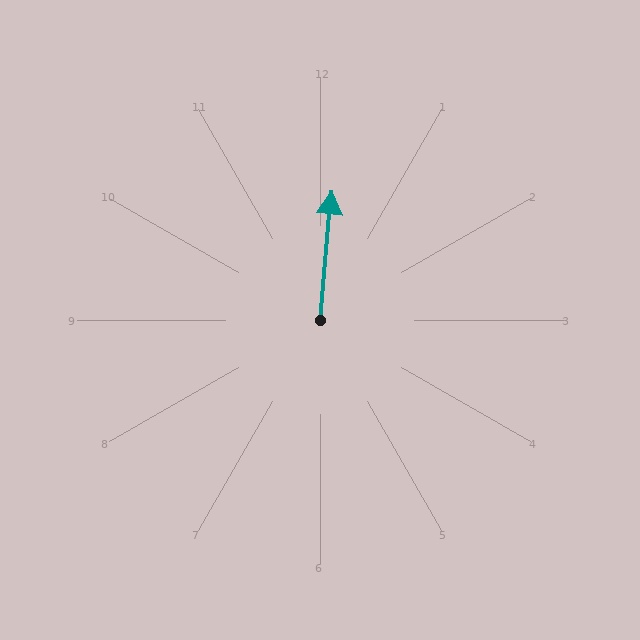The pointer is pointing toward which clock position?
Roughly 12 o'clock.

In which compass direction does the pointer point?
North.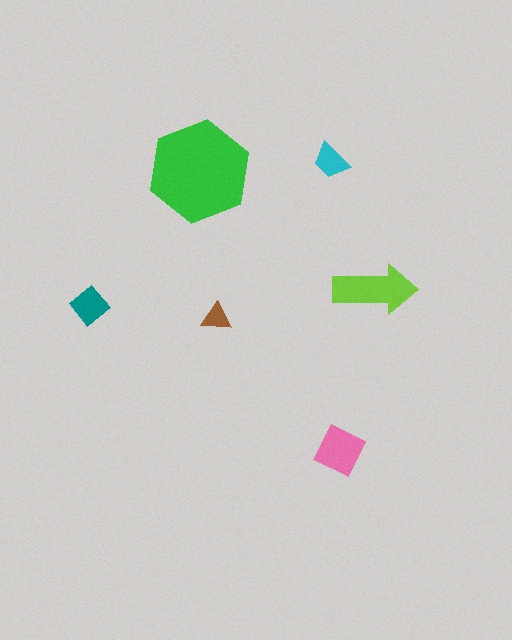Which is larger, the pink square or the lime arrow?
The lime arrow.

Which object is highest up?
The cyan trapezoid is topmost.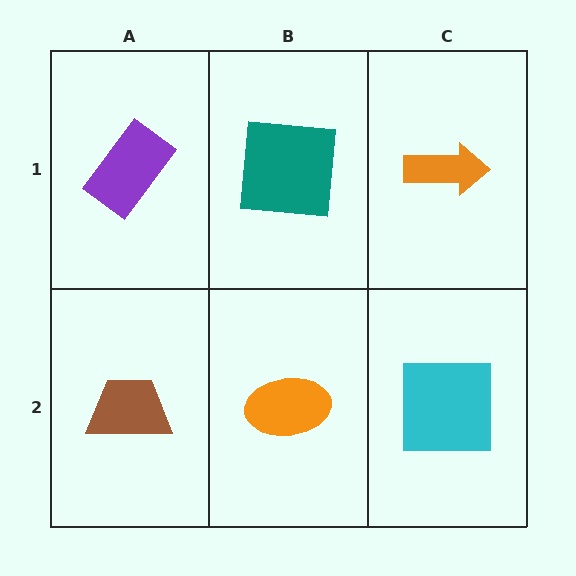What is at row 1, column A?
A purple rectangle.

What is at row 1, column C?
An orange arrow.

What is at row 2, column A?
A brown trapezoid.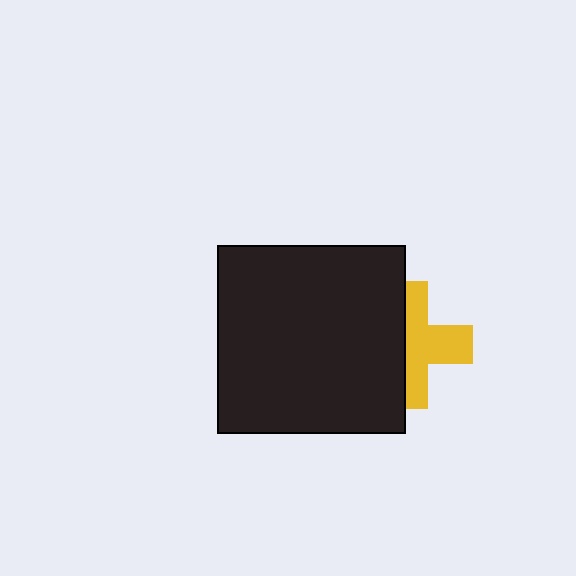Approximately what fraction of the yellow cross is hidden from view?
Roughly 45% of the yellow cross is hidden behind the black square.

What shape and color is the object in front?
The object in front is a black square.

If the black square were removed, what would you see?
You would see the complete yellow cross.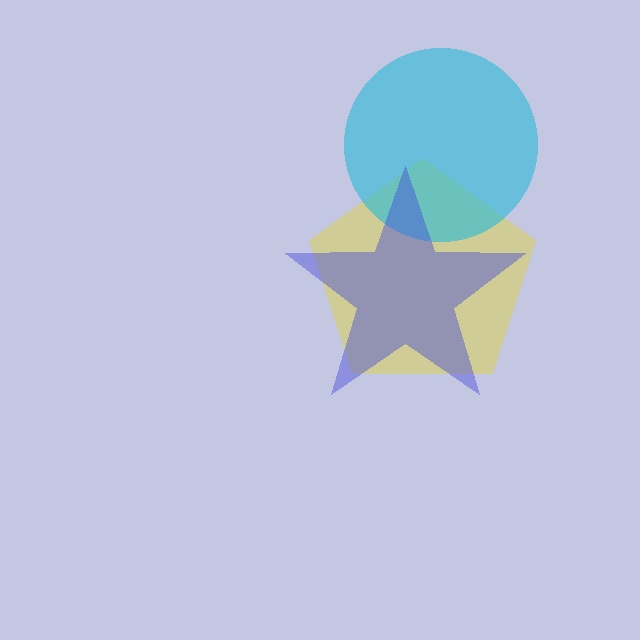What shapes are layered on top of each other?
The layered shapes are: a yellow pentagon, a cyan circle, a blue star.